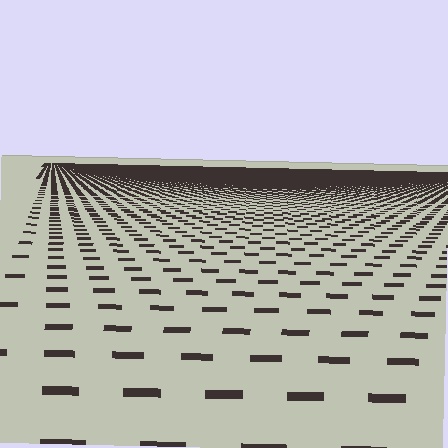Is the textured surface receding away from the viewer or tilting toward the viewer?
The surface is receding away from the viewer. Texture elements get smaller and denser toward the top.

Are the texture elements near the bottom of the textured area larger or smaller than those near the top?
Larger. Near the bottom, elements are closer to the viewer and appear at a bigger on-screen size.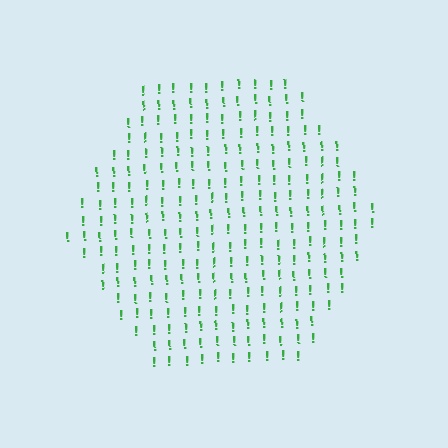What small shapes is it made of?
It is made of small exclamation marks.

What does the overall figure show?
The overall figure shows a hexagon.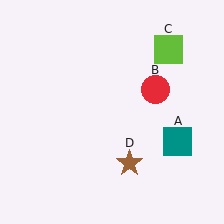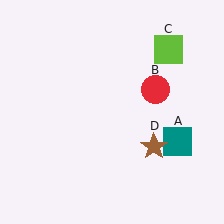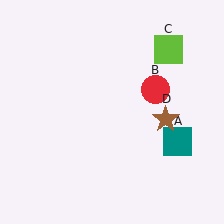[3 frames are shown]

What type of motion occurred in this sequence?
The brown star (object D) rotated counterclockwise around the center of the scene.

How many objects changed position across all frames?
1 object changed position: brown star (object D).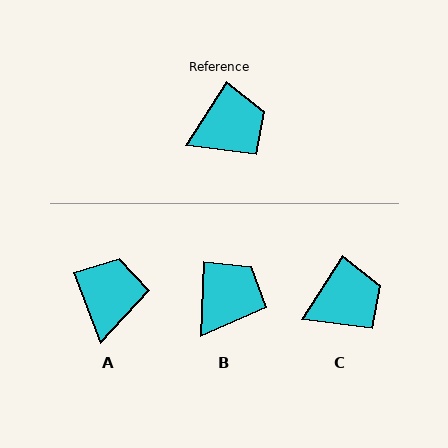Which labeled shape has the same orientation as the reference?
C.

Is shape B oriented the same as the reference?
No, it is off by about 31 degrees.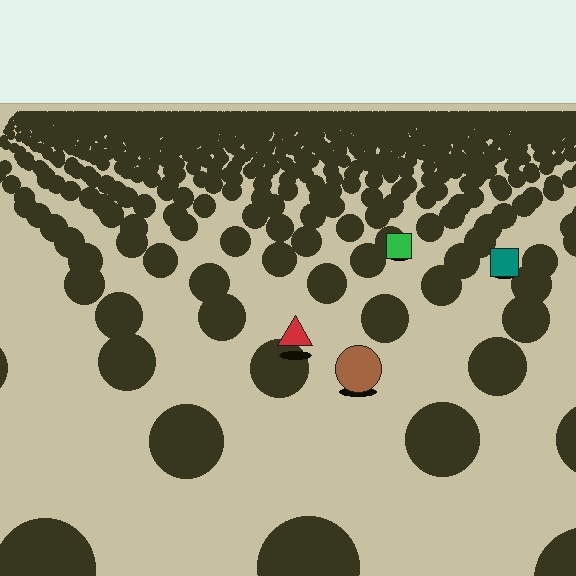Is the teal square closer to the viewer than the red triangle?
No. The red triangle is closer — you can tell from the texture gradient: the ground texture is coarser near it.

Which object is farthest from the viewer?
The green square is farthest from the viewer. It appears smaller and the ground texture around it is denser.